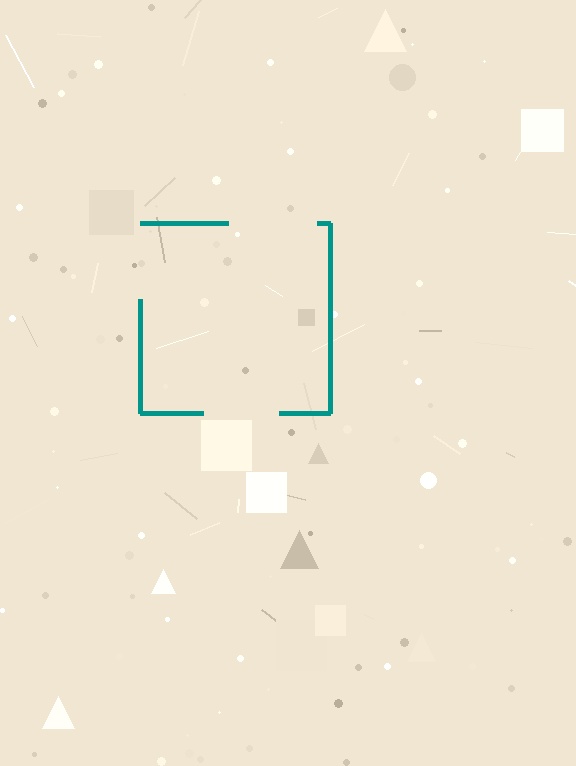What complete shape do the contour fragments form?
The contour fragments form a square.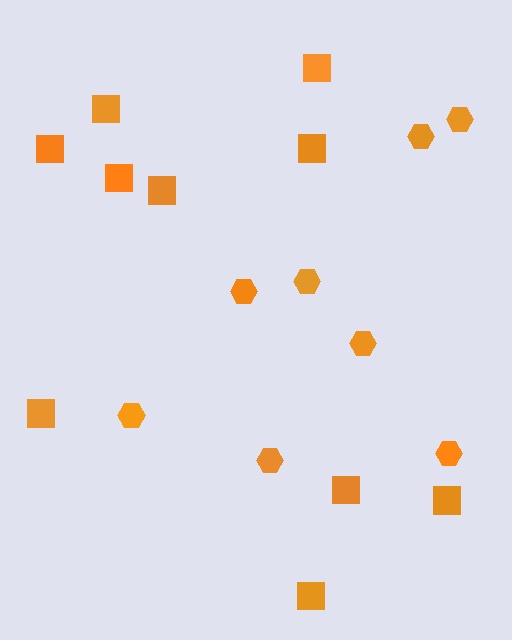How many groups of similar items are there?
There are 2 groups: one group of hexagons (8) and one group of squares (10).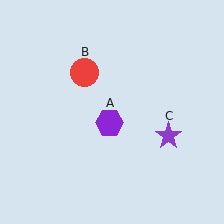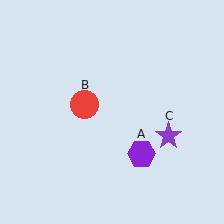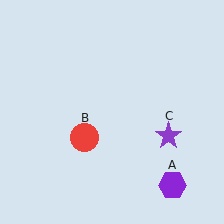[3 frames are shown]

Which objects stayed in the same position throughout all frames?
Purple star (object C) remained stationary.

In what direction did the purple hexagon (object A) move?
The purple hexagon (object A) moved down and to the right.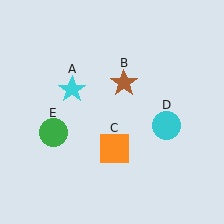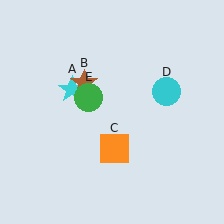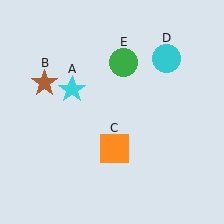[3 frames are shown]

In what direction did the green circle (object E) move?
The green circle (object E) moved up and to the right.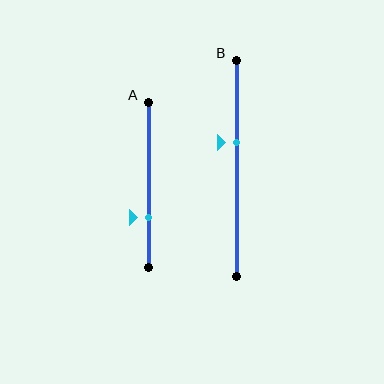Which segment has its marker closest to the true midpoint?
Segment B has its marker closest to the true midpoint.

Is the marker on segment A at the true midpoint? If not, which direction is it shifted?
No, the marker on segment A is shifted downward by about 20% of the segment length.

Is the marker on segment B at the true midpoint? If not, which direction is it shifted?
No, the marker on segment B is shifted upward by about 12% of the segment length.